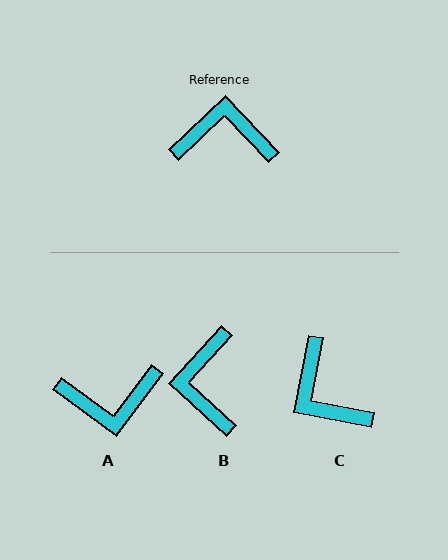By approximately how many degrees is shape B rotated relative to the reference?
Approximately 94 degrees counter-clockwise.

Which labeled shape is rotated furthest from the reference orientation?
A, about 170 degrees away.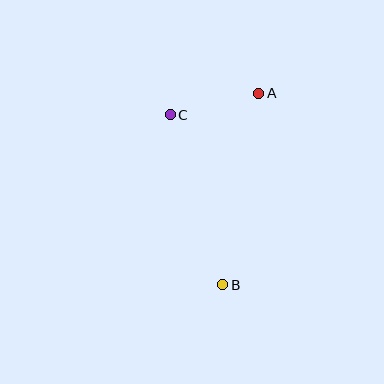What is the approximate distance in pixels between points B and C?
The distance between B and C is approximately 178 pixels.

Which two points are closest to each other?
Points A and C are closest to each other.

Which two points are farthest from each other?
Points A and B are farthest from each other.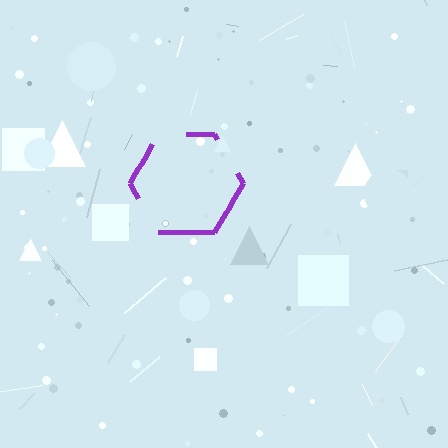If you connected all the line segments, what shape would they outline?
They would outline a hexagon.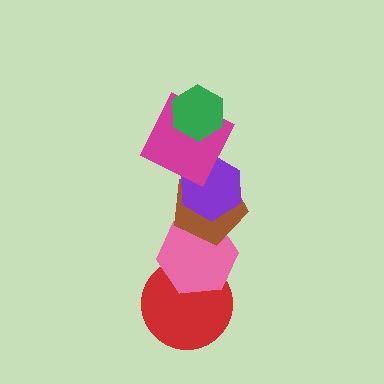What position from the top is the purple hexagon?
The purple hexagon is 3rd from the top.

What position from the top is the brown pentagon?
The brown pentagon is 4th from the top.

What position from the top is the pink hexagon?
The pink hexagon is 5th from the top.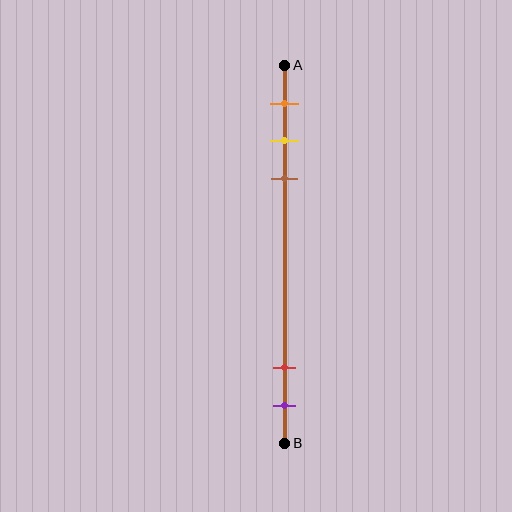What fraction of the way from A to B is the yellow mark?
The yellow mark is approximately 20% (0.2) of the way from A to B.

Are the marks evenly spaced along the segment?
No, the marks are not evenly spaced.